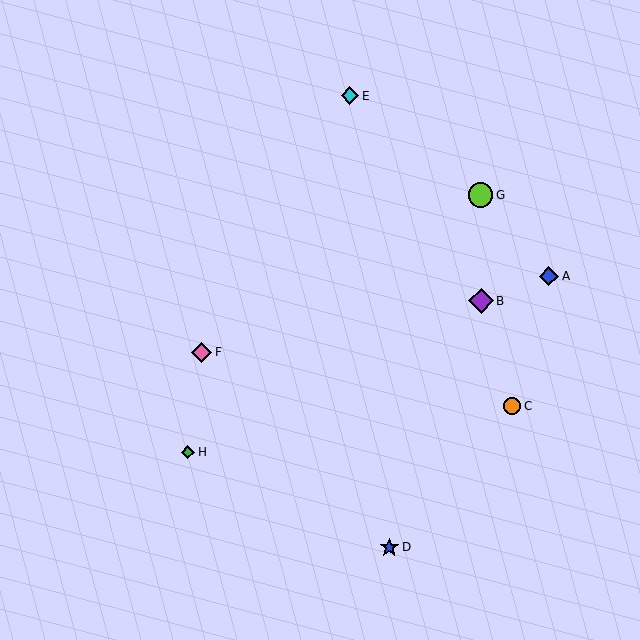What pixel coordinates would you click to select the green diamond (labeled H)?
Click at (188, 452) to select the green diamond H.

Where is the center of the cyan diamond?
The center of the cyan diamond is at (350, 96).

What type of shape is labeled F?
Shape F is a pink diamond.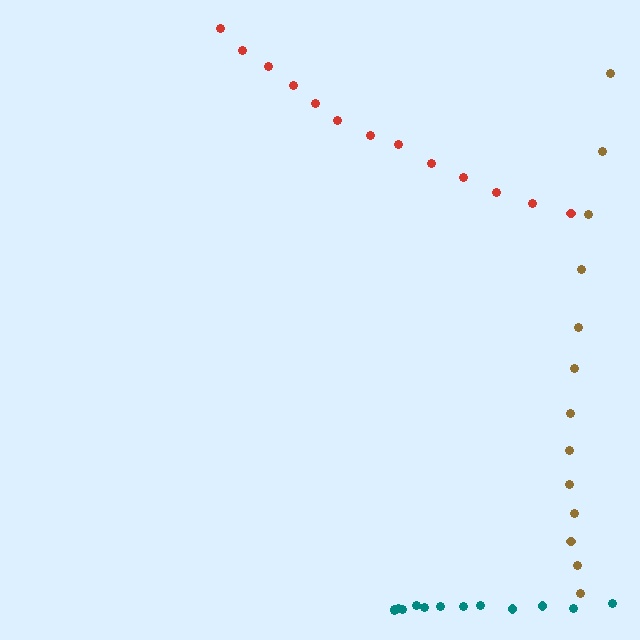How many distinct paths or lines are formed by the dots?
There are 3 distinct paths.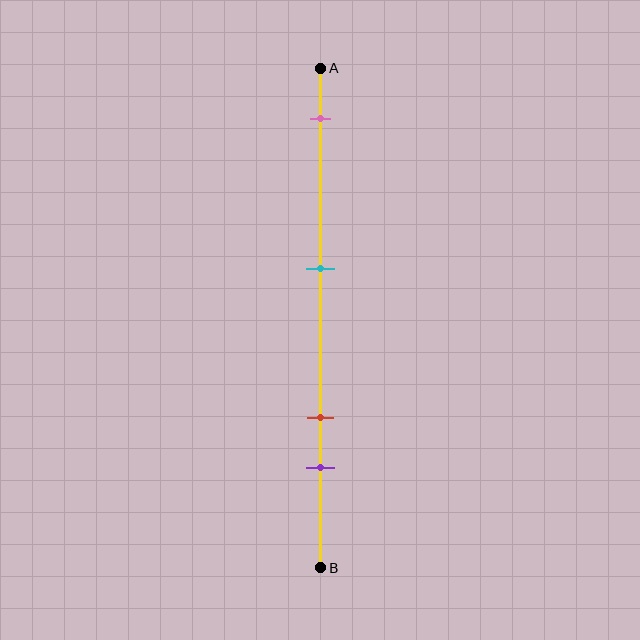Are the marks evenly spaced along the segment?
No, the marks are not evenly spaced.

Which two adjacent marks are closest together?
The red and purple marks are the closest adjacent pair.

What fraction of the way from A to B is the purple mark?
The purple mark is approximately 80% (0.8) of the way from A to B.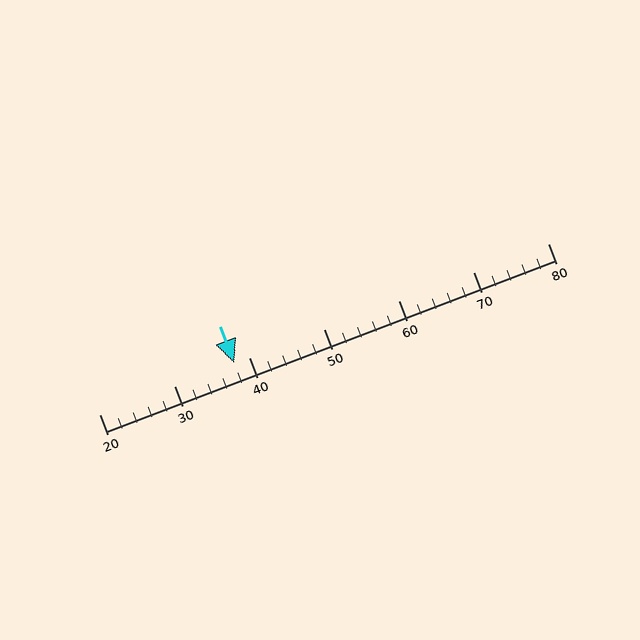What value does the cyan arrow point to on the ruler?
The cyan arrow points to approximately 38.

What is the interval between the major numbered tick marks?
The major tick marks are spaced 10 units apart.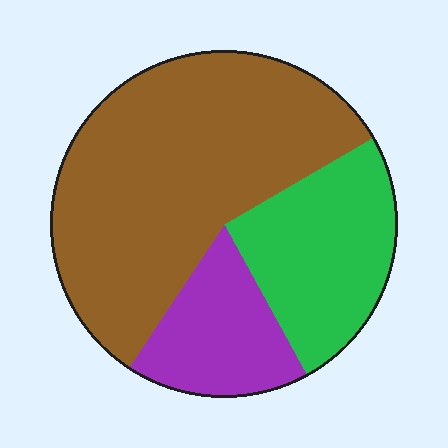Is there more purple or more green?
Green.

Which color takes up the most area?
Brown, at roughly 60%.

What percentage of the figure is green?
Green takes up about one quarter (1/4) of the figure.